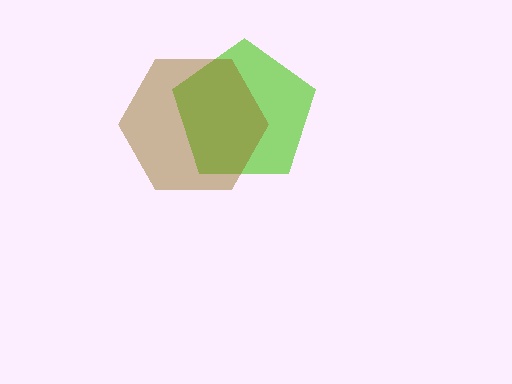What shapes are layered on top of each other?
The layered shapes are: a lime pentagon, a brown hexagon.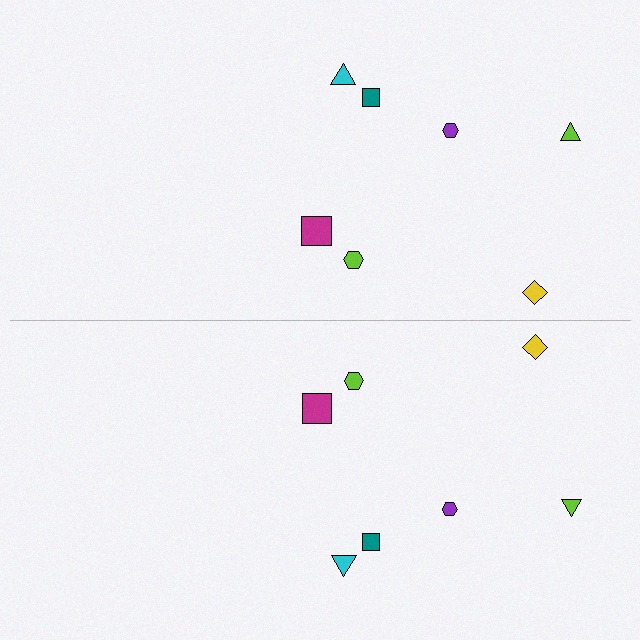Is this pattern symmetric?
Yes, this pattern has bilateral (reflection) symmetry.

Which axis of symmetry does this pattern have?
The pattern has a horizontal axis of symmetry running through the center of the image.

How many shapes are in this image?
There are 14 shapes in this image.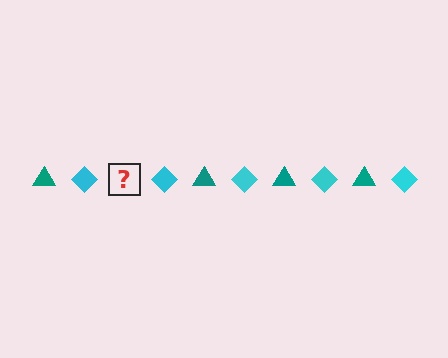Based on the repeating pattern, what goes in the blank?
The blank should be a teal triangle.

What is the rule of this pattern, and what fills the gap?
The rule is that the pattern alternates between teal triangle and cyan diamond. The gap should be filled with a teal triangle.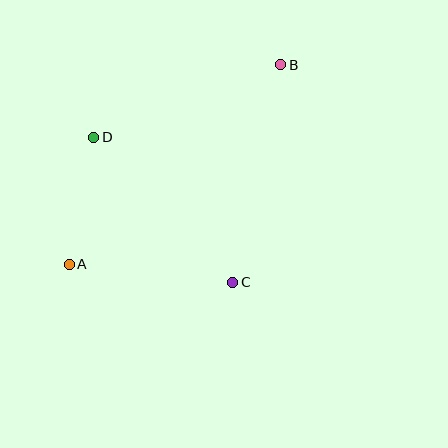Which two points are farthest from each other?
Points A and B are farthest from each other.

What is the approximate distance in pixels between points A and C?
The distance between A and C is approximately 165 pixels.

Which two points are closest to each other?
Points A and D are closest to each other.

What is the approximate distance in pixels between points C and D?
The distance between C and D is approximately 201 pixels.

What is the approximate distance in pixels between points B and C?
The distance between B and C is approximately 223 pixels.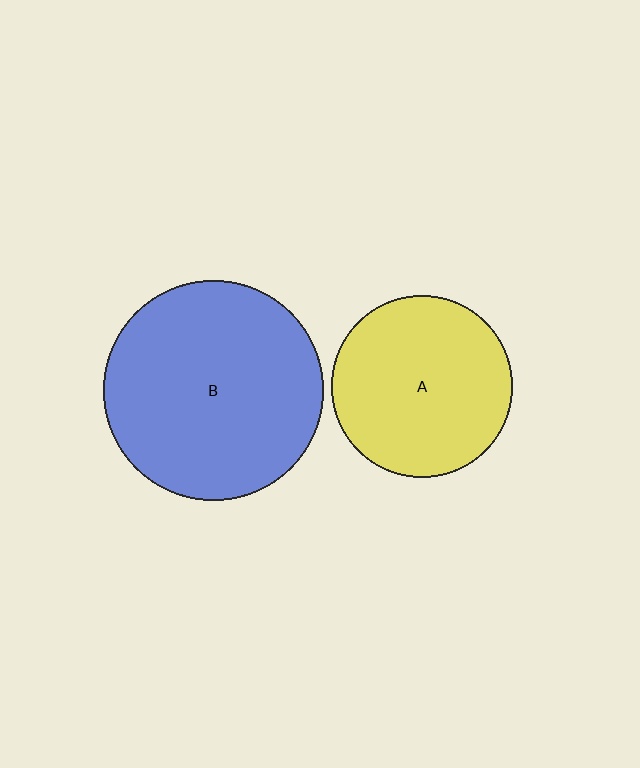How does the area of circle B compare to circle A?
Approximately 1.5 times.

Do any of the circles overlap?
No, none of the circles overlap.